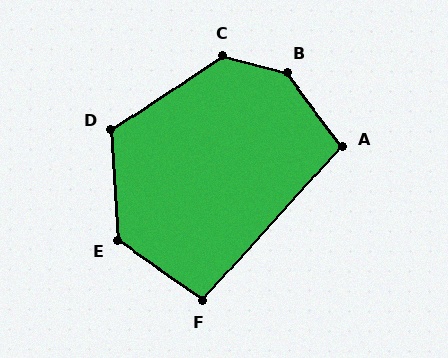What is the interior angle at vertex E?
Approximately 128 degrees (obtuse).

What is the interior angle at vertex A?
Approximately 101 degrees (obtuse).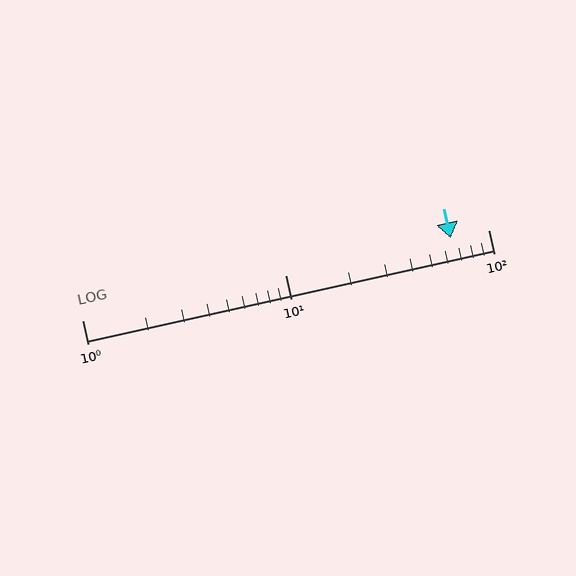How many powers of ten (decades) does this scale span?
The scale spans 2 decades, from 1 to 100.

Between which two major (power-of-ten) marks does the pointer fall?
The pointer is between 10 and 100.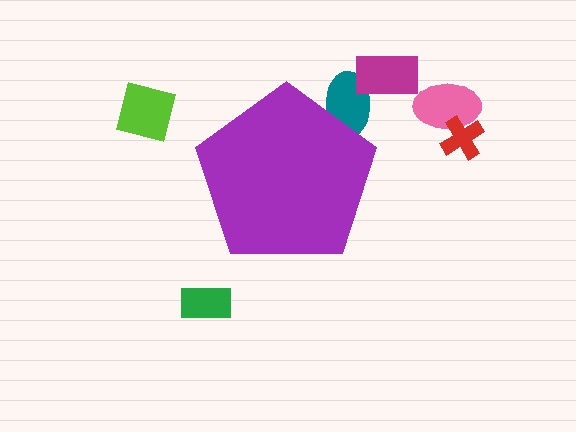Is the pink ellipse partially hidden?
No, the pink ellipse is fully visible.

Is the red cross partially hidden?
No, the red cross is fully visible.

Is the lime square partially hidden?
No, the lime square is fully visible.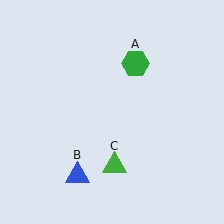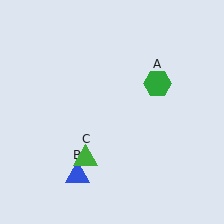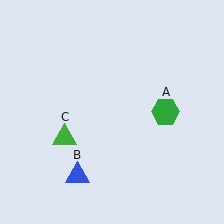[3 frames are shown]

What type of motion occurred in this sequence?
The green hexagon (object A), green triangle (object C) rotated clockwise around the center of the scene.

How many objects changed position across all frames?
2 objects changed position: green hexagon (object A), green triangle (object C).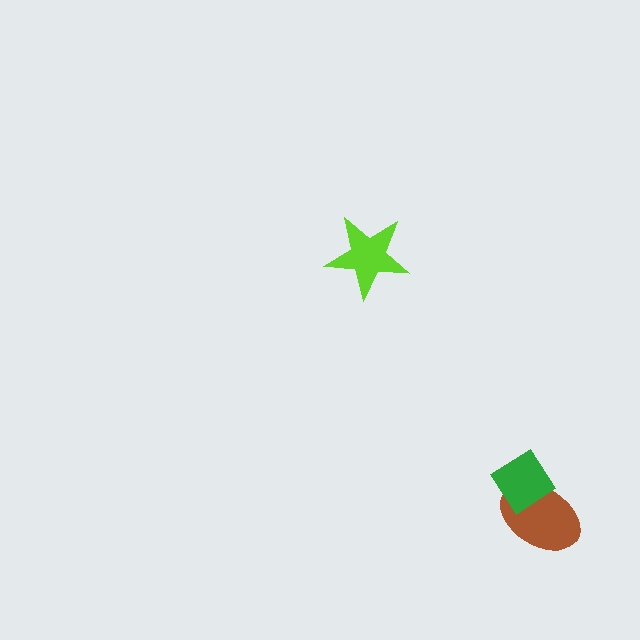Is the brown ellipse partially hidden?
Yes, it is partially covered by another shape.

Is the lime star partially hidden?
No, no other shape covers it.